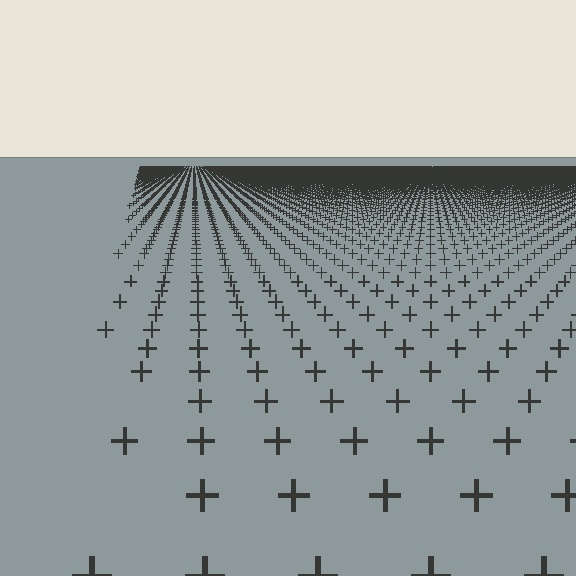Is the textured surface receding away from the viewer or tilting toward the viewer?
The surface is receding away from the viewer. Texture elements get smaller and denser toward the top.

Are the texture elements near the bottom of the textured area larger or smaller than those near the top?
Larger. Near the bottom, elements are closer to the viewer and appear at a bigger on-screen size.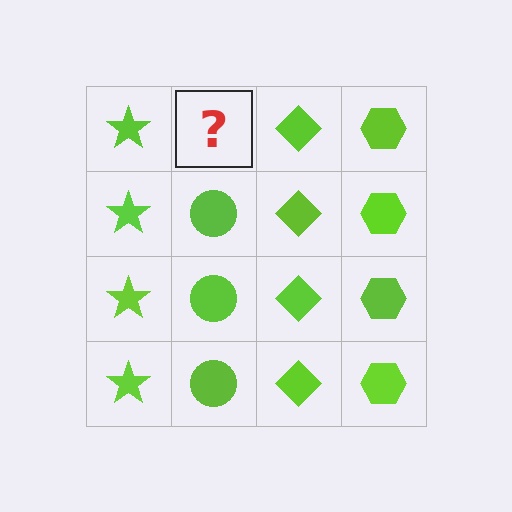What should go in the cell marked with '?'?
The missing cell should contain a lime circle.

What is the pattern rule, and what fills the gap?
The rule is that each column has a consistent shape. The gap should be filled with a lime circle.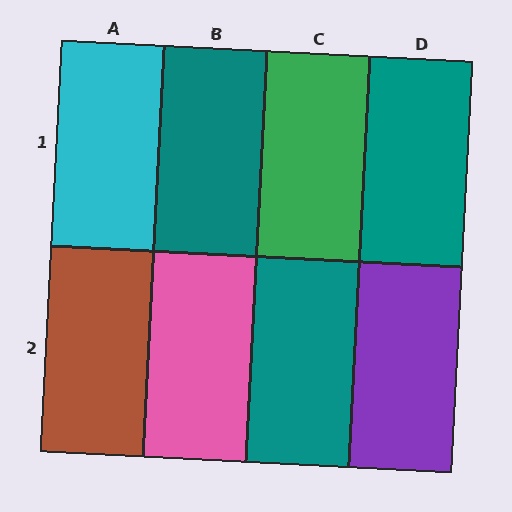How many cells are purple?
1 cell is purple.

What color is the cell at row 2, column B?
Pink.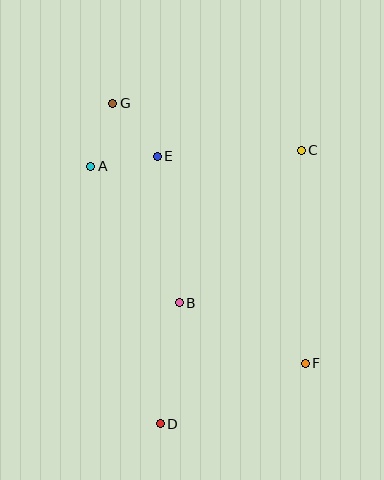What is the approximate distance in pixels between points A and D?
The distance between A and D is approximately 267 pixels.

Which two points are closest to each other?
Points A and G are closest to each other.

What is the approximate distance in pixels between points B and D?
The distance between B and D is approximately 122 pixels.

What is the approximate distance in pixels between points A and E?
The distance between A and E is approximately 67 pixels.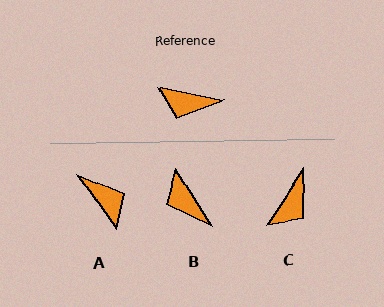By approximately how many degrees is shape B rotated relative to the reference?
Approximately 46 degrees clockwise.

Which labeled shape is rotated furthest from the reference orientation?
A, about 137 degrees away.